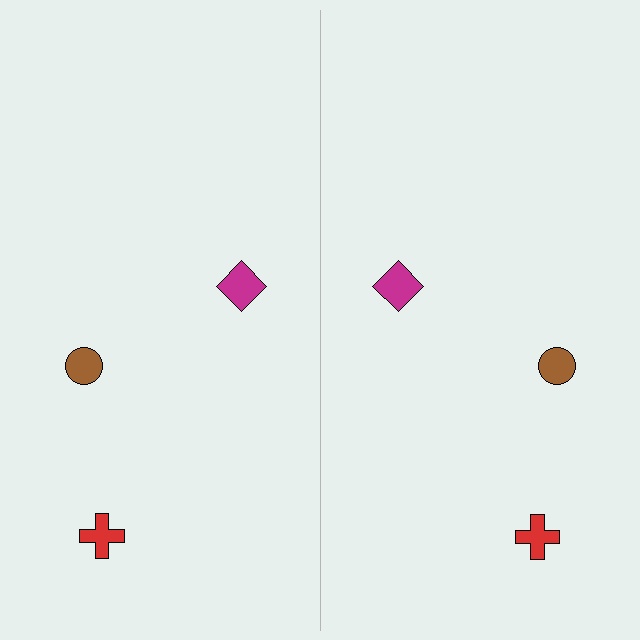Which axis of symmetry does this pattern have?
The pattern has a vertical axis of symmetry running through the center of the image.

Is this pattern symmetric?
Yes, this pattern has bilateral (reflection) symmetry.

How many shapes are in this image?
There are 6 shapes in this image.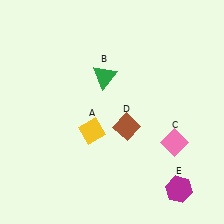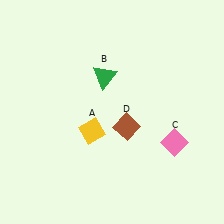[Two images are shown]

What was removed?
The magenta hexagon (E) was removed in Image 2.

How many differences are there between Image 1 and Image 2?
There is 1 difference between the two images.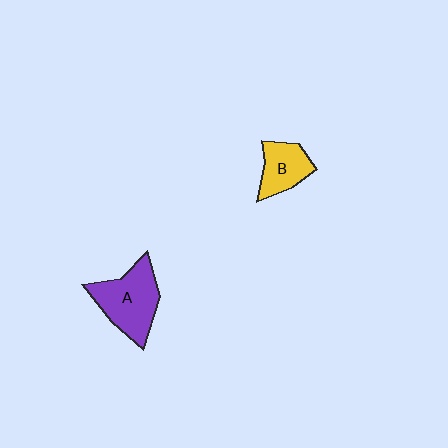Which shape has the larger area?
Shape A (purple).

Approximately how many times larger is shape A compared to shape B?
Approximately 1.6 times.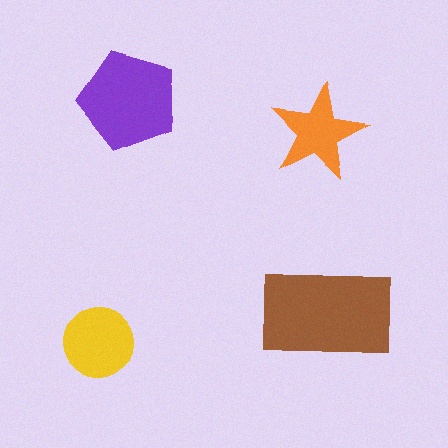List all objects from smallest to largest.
The orange star, the yellow circle, the purple pentagon, the brown rectangle.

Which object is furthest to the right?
The brown rectangle is rightmost.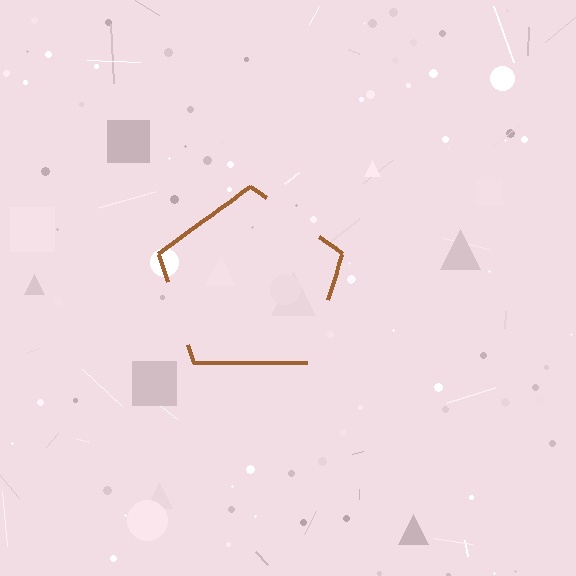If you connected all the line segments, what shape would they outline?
They would outline a pentagon.